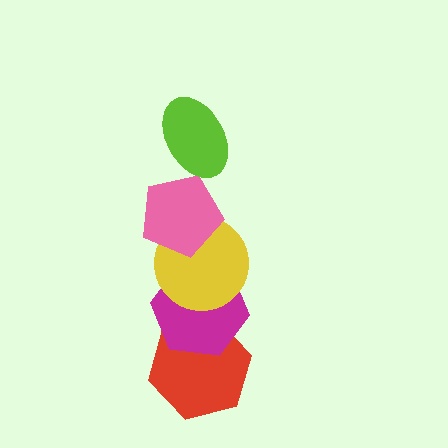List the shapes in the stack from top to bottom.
From top to bottom: the lime ellipse, the pink pentagon, the yellow circle, the magenta hexagon, the red hexagon.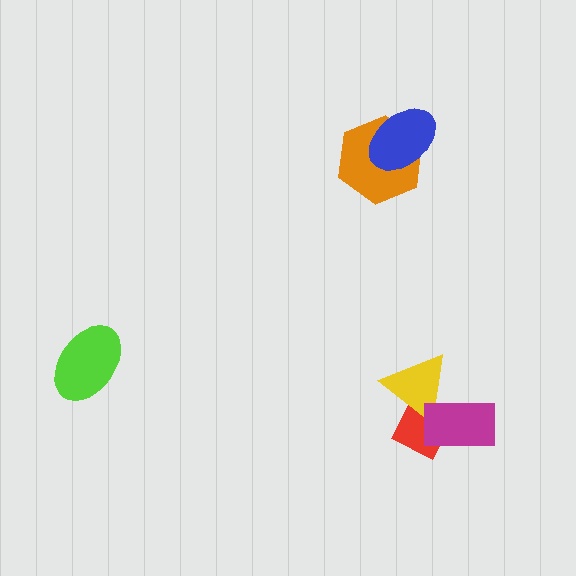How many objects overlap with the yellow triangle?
2 objects overlap with the yellow triangle.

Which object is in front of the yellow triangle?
The magenta rectangle is in front of the yellow triangle.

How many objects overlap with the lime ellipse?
0 objects overlap with the lime ellipse.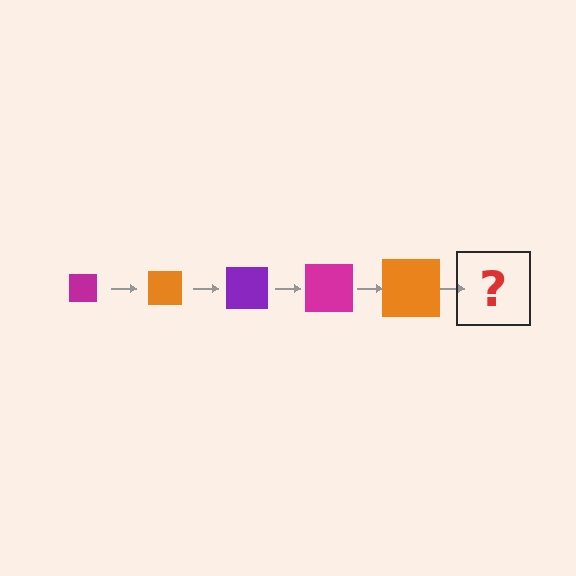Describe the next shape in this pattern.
It should be a purple square, larger than the previous one.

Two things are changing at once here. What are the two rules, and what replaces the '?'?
The two rules are that the square grows larger each step and the color cycles through magenta, orange, and purple. The '?' should be a purple square, larger than the previous one.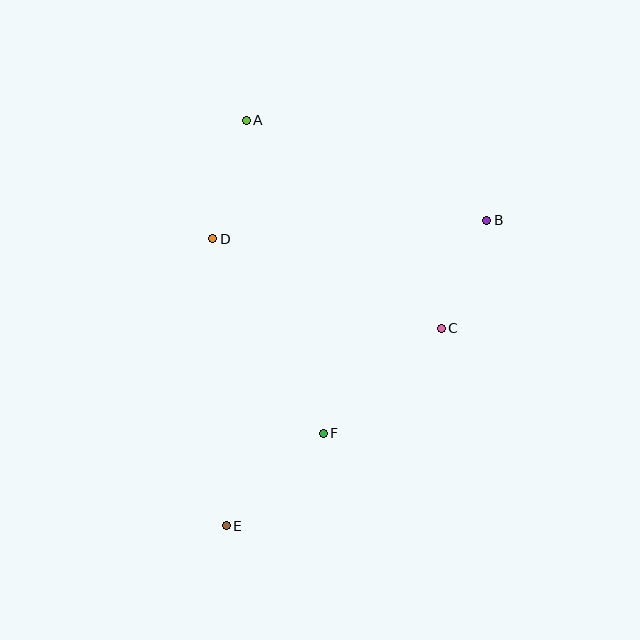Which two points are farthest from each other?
Points A and E are farthest from each other.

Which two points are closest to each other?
Points B and C are closest to each other.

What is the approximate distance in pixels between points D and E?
The distance between D and E is approximately 287 pixels.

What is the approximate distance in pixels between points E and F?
The distance between E and F is approximately 134 pixels.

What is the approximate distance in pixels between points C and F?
The distance between C and F is approximately 158 pixels.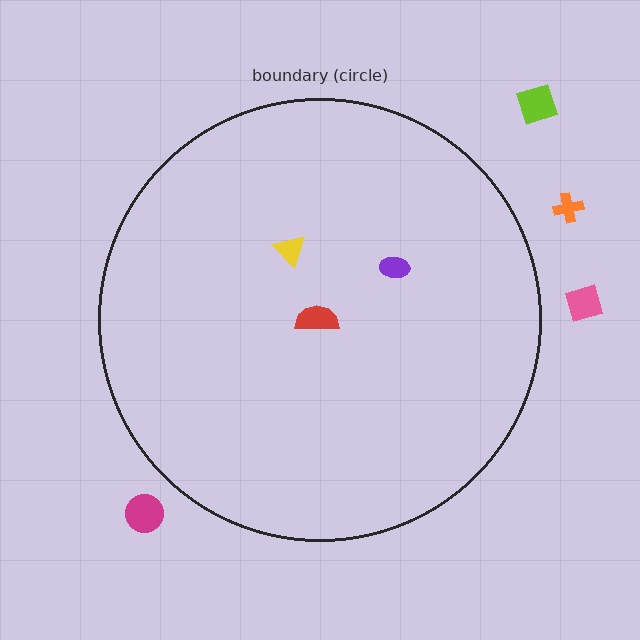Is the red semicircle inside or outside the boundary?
Inside.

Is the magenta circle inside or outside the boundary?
Outside.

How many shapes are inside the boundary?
3 inside, 4 outside.